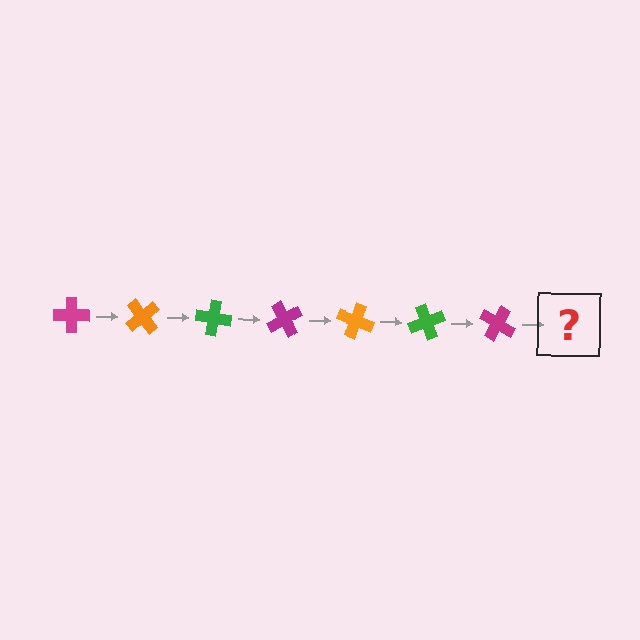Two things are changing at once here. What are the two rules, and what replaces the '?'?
The two rules are that it rotates 50 degrees each step and the color cycles through magenta, orange, and green. The '?' should be an orange cross, rotated 350 degrees from the start.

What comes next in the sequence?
The next element should be an orange cross, rotated 350 degrees from the start.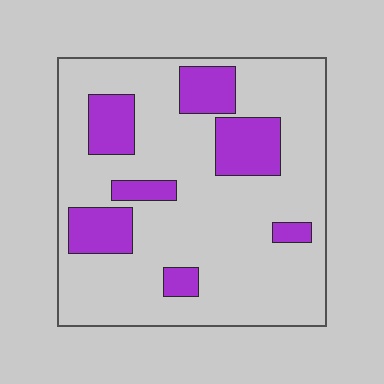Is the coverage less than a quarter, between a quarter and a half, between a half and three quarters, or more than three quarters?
Less than a quarter.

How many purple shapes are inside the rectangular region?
7.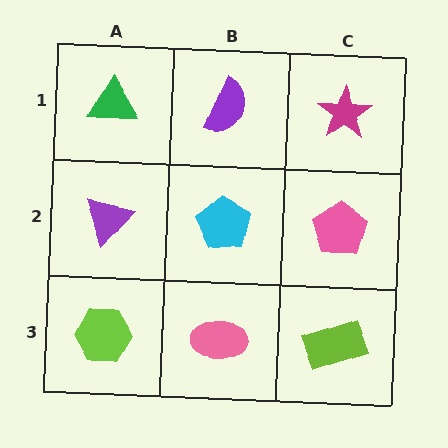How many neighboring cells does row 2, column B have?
4.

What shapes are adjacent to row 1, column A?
A purple triangle (row 2, column A), a purple semicircle (row 1, column B).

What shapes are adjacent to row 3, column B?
A cyan pentagon (row 2, column B), a lime hexagon (row 3, column A), a lime rectangle (row 3, column C).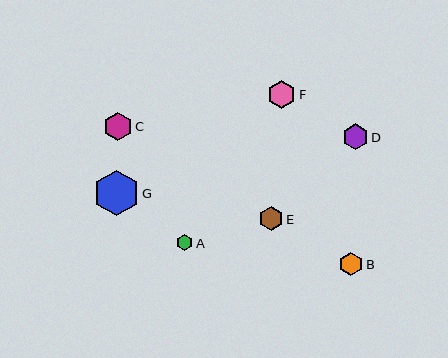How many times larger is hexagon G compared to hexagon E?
Hexagon G is approximately 1.9 times the size of hexagon E.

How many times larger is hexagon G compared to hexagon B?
Hexagon G is approximately 1.9 times the size of hexagon B.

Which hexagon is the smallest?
Hexagon A is the smallest with a size of approximately 16 pixels.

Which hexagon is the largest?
Hexagon G is the largest with a size of approximately 45 pixels.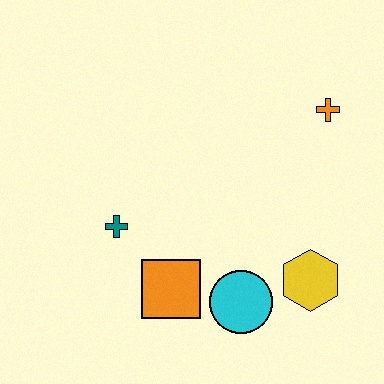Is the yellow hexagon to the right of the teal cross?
Yes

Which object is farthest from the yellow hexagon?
The teal cross is farthest from the yellow hexagon.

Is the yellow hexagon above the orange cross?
No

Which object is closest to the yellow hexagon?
The cyan circle is closest to the yellow hexagon.